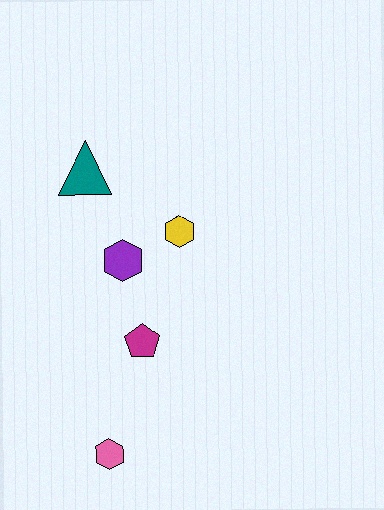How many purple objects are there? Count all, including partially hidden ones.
There is 1 purple object.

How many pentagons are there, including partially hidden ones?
There is 1 pentagon.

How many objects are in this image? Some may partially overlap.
There are 5 objects.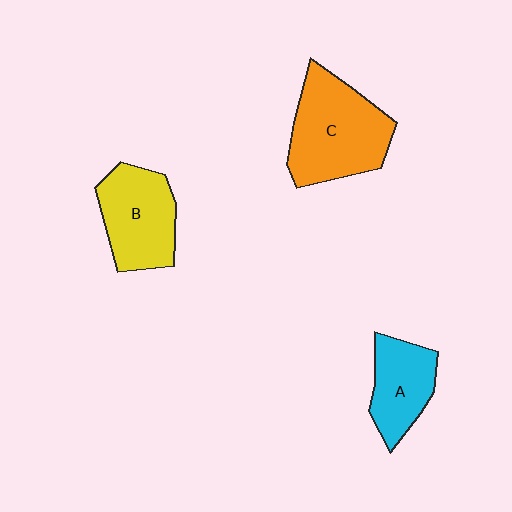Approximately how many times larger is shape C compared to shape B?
Approximately 1.3 times.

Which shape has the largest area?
Shape C (orange).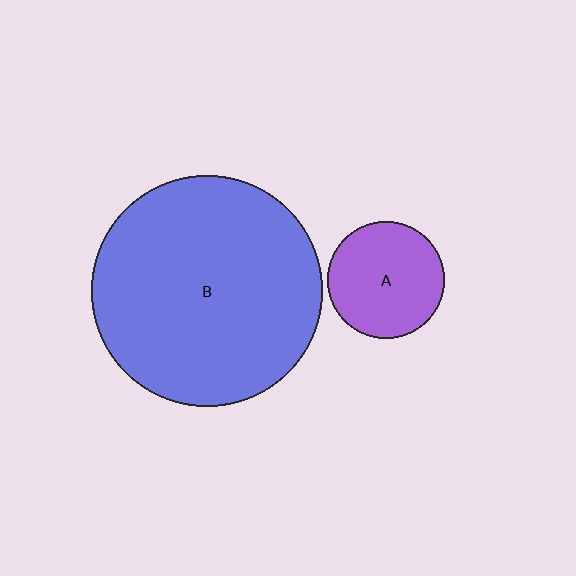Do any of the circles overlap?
No, none of the circles overlap.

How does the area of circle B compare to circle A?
Approximately 3.9 times.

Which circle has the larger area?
Circle B (blue).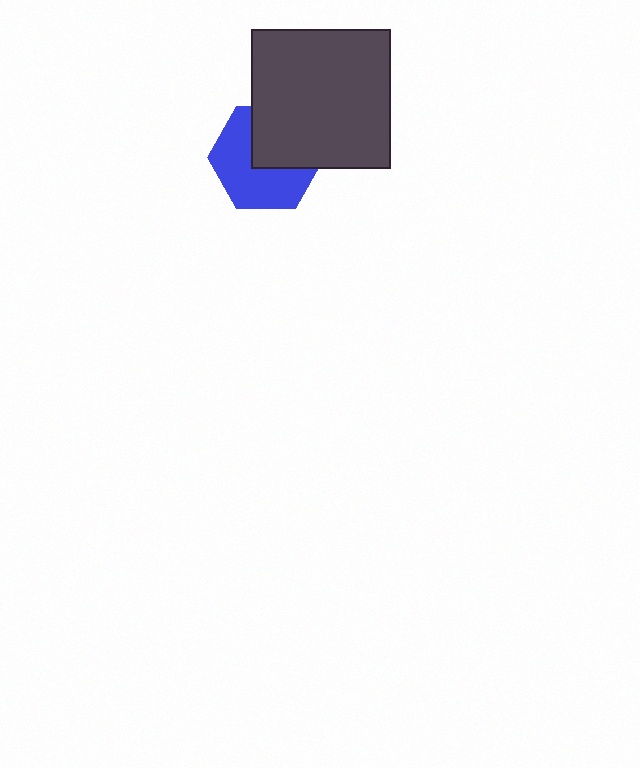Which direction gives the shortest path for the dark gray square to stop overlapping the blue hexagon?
Moving toward the upper-right gives the shortest separation.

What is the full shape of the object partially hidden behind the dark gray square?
The partially hidden object is a blue hexagon.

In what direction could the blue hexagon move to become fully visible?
The blue hexagon could move toward the lower-left. That would shift it out from behind the dark gray square entirely.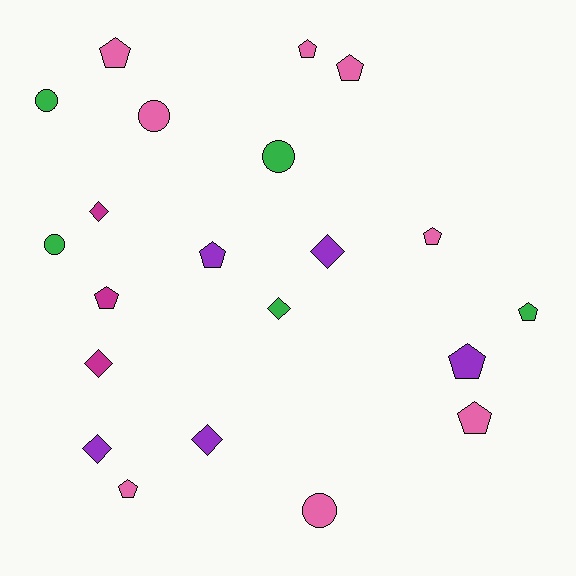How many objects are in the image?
There are 21 objects.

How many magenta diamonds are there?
There are 2 magenta diamonds.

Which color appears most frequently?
Pink, with 8 objects.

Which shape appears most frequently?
Pentagon, with 10 objects.